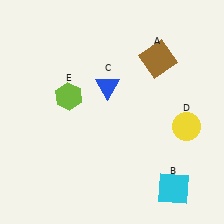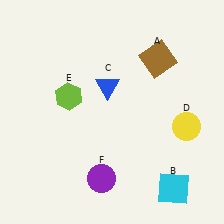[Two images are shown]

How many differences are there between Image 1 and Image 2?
There is 1 difference between the two images.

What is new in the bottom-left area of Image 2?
A purple circle (F) was added in the bottom-left area of Image 2.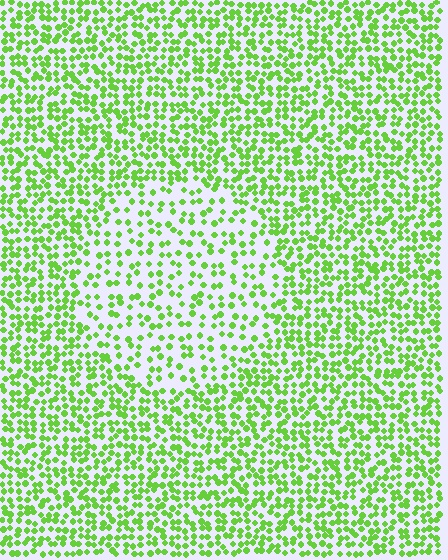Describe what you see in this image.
The image contains small lime elements arranged at two different densities. A circle-shaped region is visible where the elements are less densely packed than the surrounding area.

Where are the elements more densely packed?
The elements are more densely packed outside the circle boundary.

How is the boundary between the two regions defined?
The boundary is defined by a change in element density (approximately 1.8x ratio). All elements are the same color, size, and shape.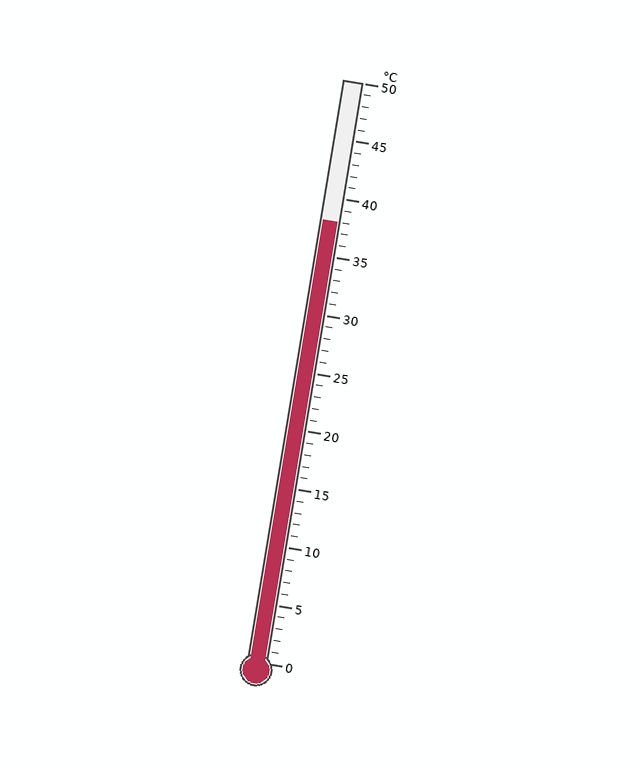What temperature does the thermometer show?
The thermometer shows approximately 38°C.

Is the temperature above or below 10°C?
The temperature is above 10°C.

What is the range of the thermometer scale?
The thermometer scale ranges from 0°C to 50°C.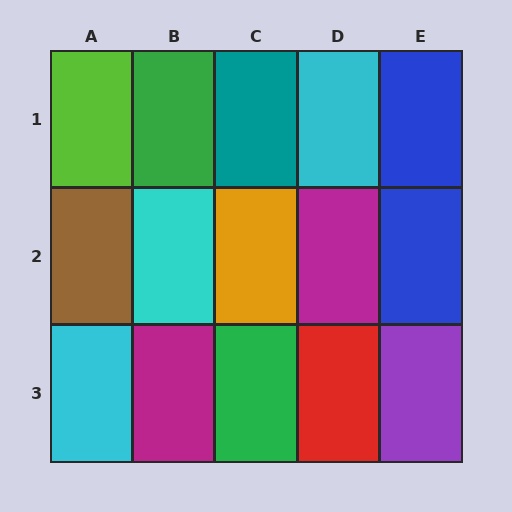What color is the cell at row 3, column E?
Purple.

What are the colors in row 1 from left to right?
Lime, green, teal, cyan, blue.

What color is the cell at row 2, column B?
Cyan.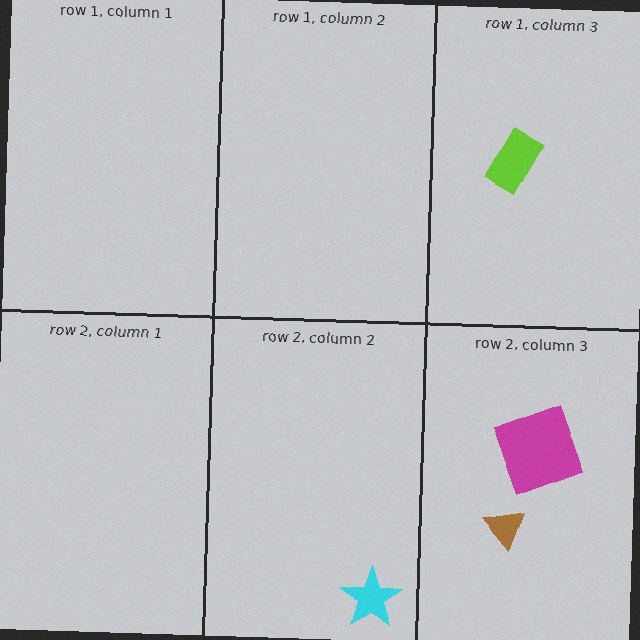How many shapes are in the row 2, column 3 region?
2.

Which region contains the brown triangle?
The row 2, column 3 region.